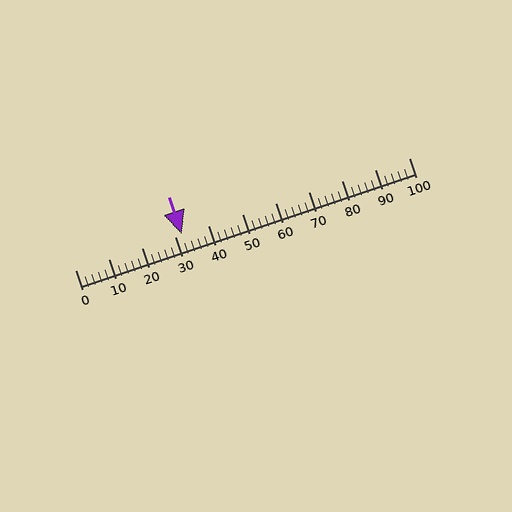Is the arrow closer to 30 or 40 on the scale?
The arrow is closer to 30.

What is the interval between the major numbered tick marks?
The major tick marks are spaced 10 units apart.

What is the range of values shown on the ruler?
The ruler shows values from 0 to 100.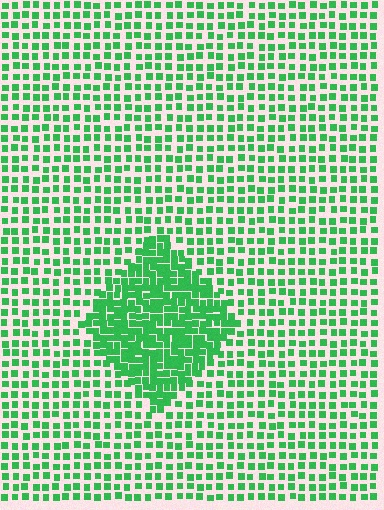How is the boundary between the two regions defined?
The boundary is defined by a change in element density (approximately 2.1x ratio). All elements are the same color, size, and shape.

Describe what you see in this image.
The image contains small green elements arranged at two different densities. A diamond-shaped region is visible where the elements are more densely packed than the surrounding area.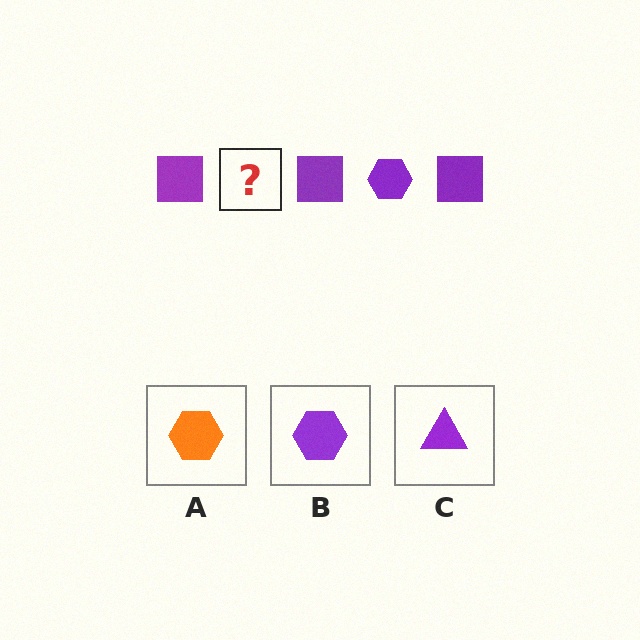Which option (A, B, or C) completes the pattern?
B.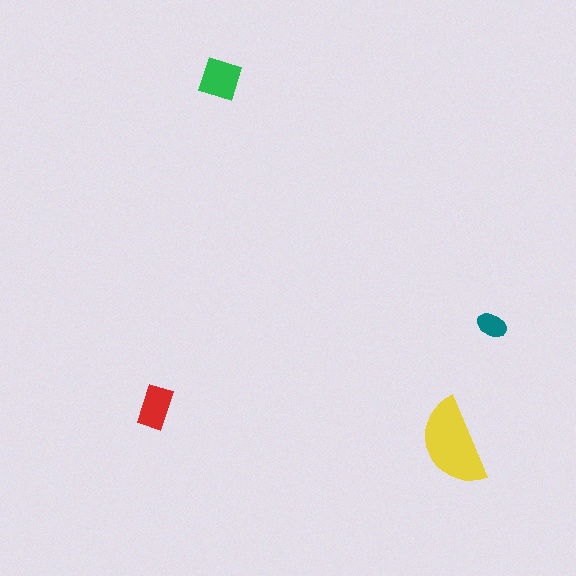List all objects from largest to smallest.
The yellow semicircle, the green diamond, the red rectangle, the teal ellipse.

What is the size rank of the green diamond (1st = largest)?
2nd.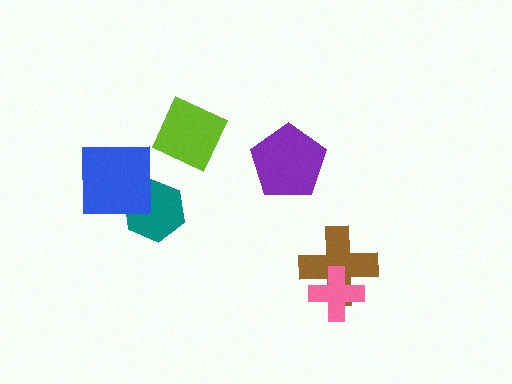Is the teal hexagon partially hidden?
Yes, it is partially covered by another shape.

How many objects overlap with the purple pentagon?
0 objects overlap with the purple pentagon.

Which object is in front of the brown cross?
The pink cross is in front of the brown cross.